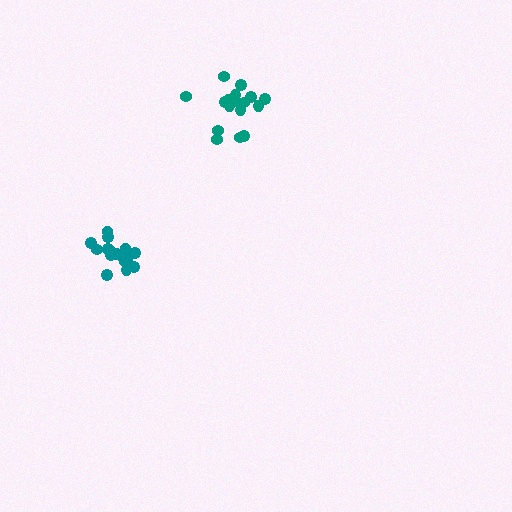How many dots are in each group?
Group 1: 17 dots, Group 2: 17 dots (34 total).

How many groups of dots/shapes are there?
There are 2 groups.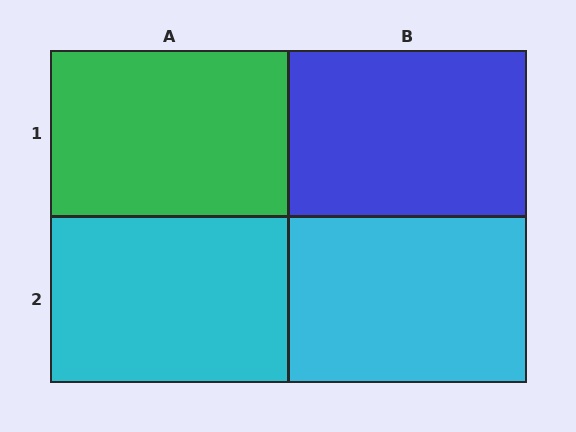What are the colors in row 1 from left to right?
Green, blue.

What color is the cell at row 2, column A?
Cyan.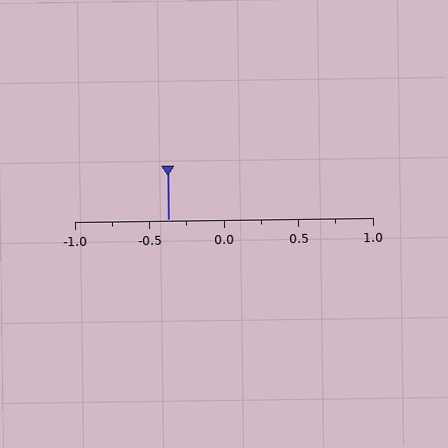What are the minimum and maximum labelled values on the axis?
The axis runs from -1.0 to 1.0.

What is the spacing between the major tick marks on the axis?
The major ticks are spaced 0.5 apart.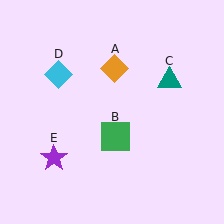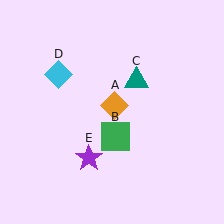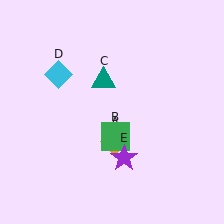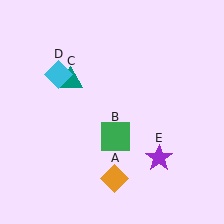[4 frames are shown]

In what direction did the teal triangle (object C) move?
The teal triangle (object C) moved left.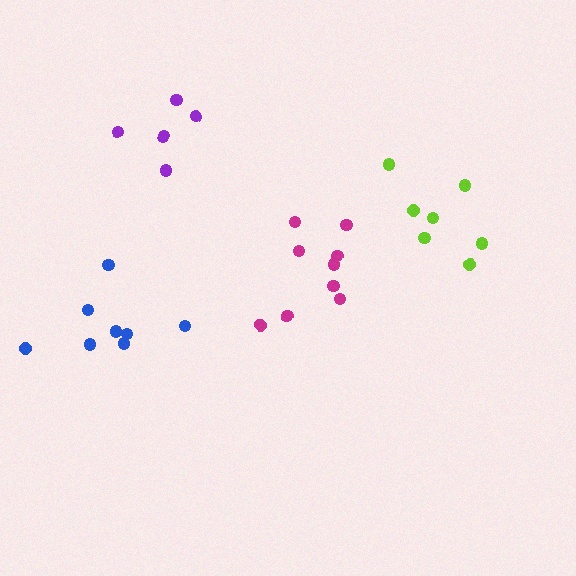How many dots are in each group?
Group 1: 9 dots, Group 2: 8 dots, Group 3: 5 dots, Group 4: 7 dots (29 total).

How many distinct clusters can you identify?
There are 4 distinct clusters.